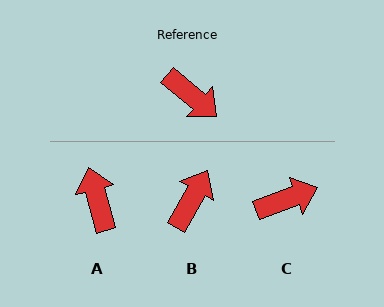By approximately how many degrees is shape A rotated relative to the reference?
Approximately 145 degrees counter-clockwise.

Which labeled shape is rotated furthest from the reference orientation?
A, about 145 degrees away.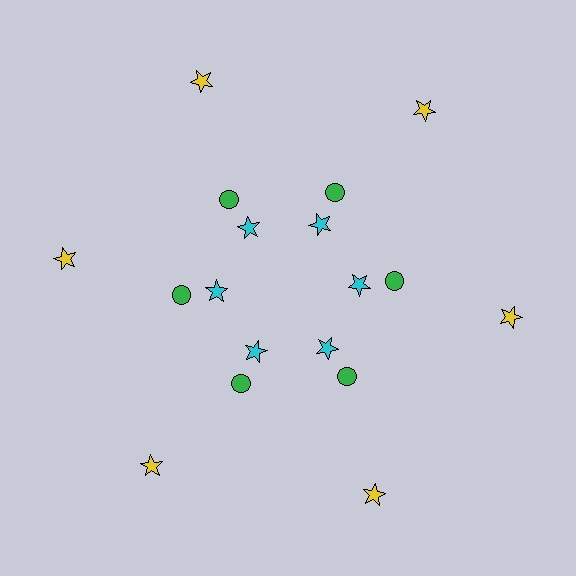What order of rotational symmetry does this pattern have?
This pattern has 6-fold rotational symmetry.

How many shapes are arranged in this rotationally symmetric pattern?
There are 18 shapes, arranged in 6 groups of 3.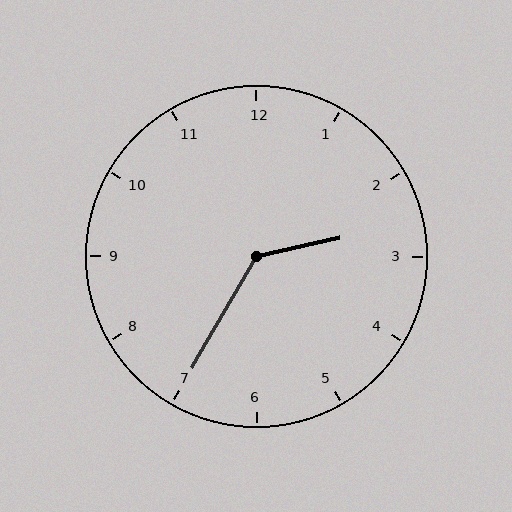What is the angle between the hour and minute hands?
Approximately 132 degrees.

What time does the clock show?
2:35.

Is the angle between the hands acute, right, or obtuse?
It is obtuse.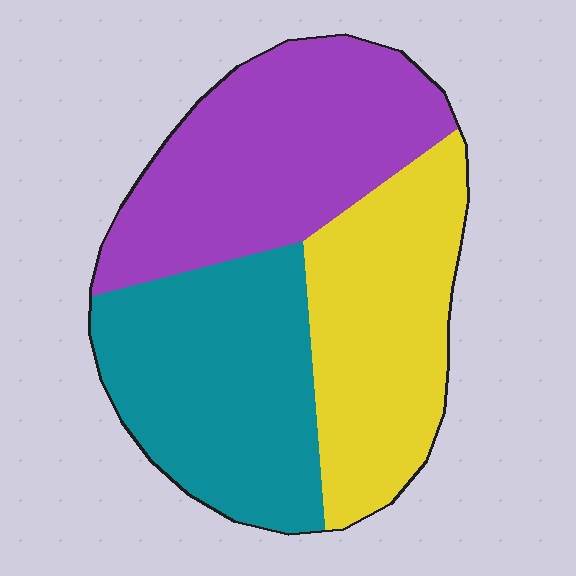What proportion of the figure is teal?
Teal takes up about one third (1/3) of the figure.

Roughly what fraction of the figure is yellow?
Yellow takes up about one third (1/3) of the figure.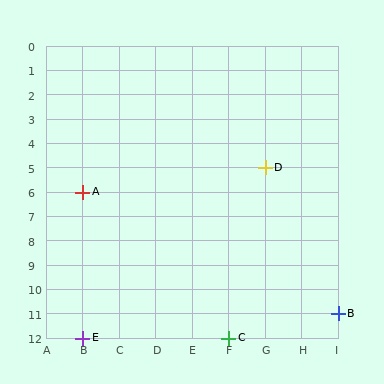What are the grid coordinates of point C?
Point C is at grid coordinates (F, 12).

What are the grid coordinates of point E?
Point E is at grid coordinates (B, 12).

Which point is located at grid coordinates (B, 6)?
Point A is at (B, 6).